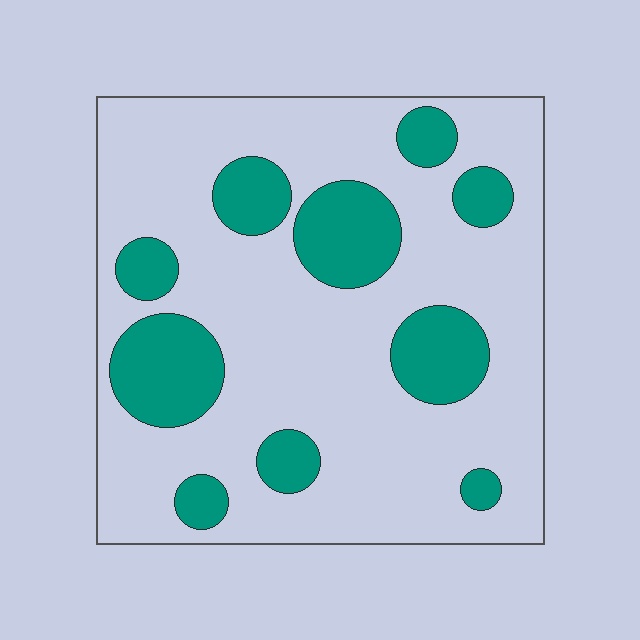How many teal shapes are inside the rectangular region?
10.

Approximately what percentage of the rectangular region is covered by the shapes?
Approximately 25%.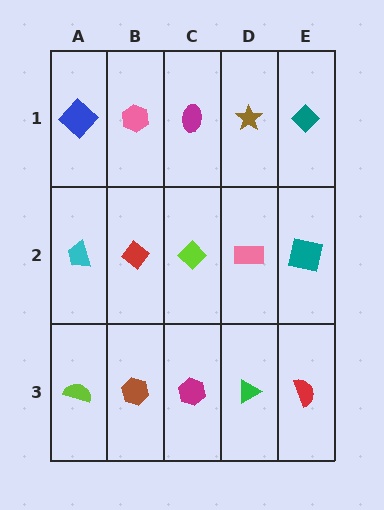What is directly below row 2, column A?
A lime semicircle.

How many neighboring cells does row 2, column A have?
3.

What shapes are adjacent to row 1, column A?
A cyan trapezoid (row 2, column A), a pink hexagon (row 1, column B).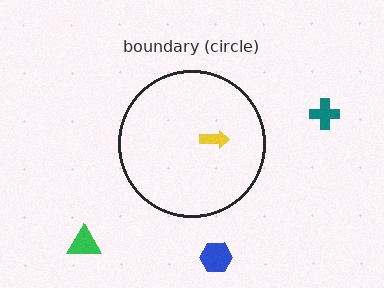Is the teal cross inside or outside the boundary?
Outside.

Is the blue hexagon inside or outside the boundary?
Outside.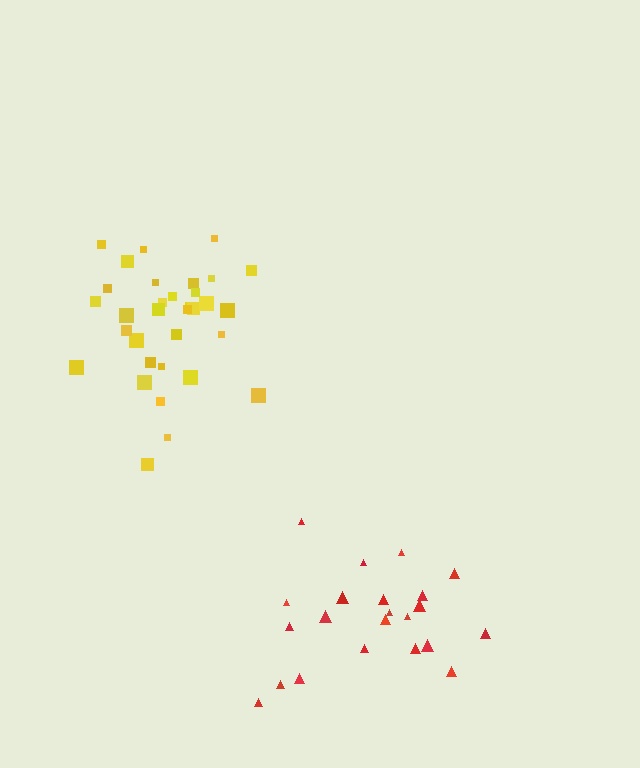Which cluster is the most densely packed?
Yellow.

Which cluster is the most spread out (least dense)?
Red.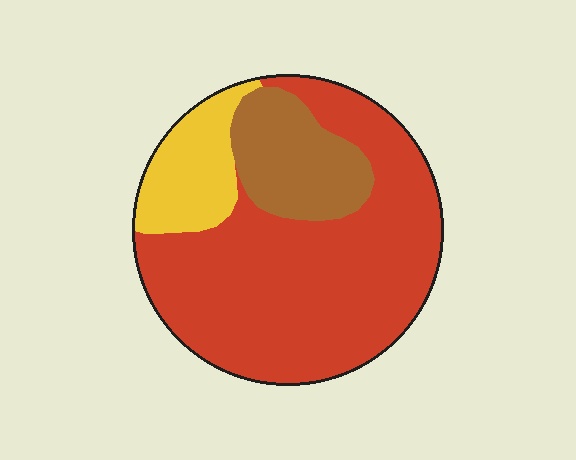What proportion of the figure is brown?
Brown takes up between a sixth and a third of the figure.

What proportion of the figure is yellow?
Yellow covers around 15% of the figure.